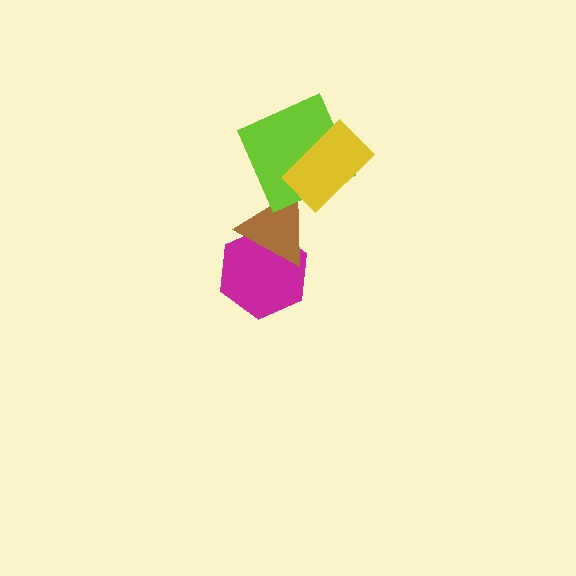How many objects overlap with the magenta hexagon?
1 object overlaps with the magenta hexagon.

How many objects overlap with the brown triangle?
2 objects overlap with the brown triangle.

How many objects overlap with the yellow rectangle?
1 object overlaps with the yellow rectangle.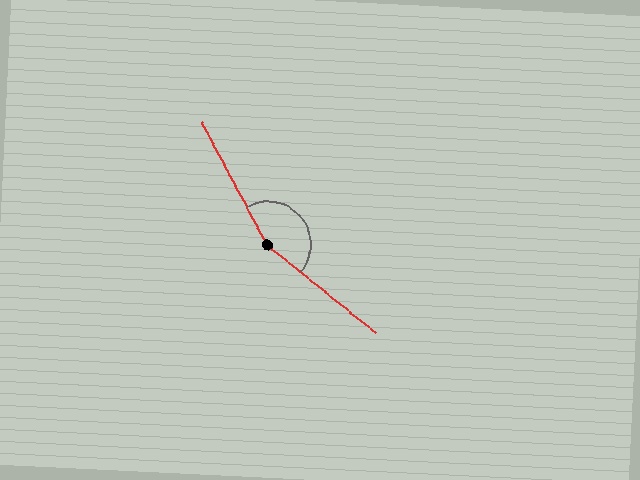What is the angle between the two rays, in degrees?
Approximately 157 degrees.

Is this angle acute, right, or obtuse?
It is obtuse.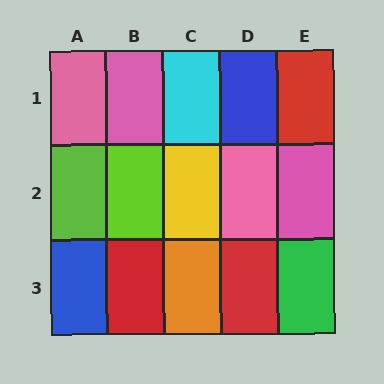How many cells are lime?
2 cells are lime.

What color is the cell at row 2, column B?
Lime.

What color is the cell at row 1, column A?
Pink.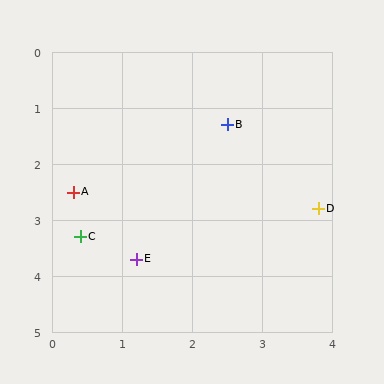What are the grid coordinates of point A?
Point A is at approximately (0.3, 2.5).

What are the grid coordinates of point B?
Point B is at approximately (2.5, 1.3).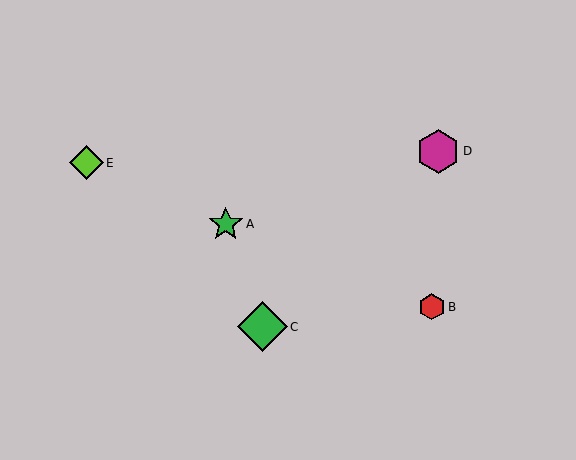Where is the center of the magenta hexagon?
The center of the magenta hexagon is at (438, 151).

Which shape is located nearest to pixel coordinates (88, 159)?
The lime diamond (labeled E) at (86, 163) is nearest to that location.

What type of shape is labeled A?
Shape A is a green star.